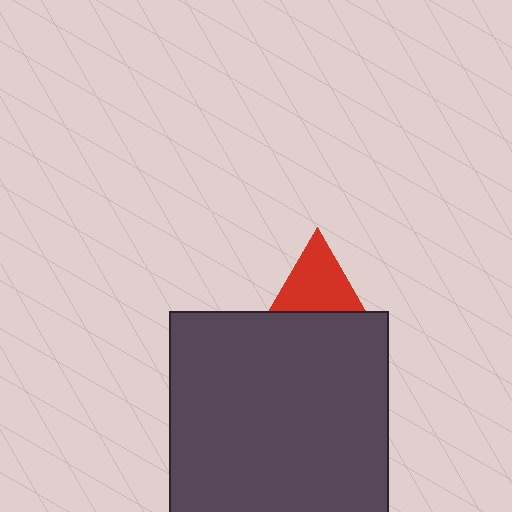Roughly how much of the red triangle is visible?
About half of it is visible (roughly 61%).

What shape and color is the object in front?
The object in front is a dark gray square.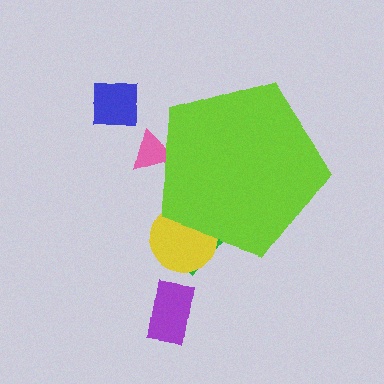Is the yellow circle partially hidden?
Yes, the yellow circle is partially hidden behind the lime pentagon.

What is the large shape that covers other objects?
A lime pentagon.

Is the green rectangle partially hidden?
Yes, the green rectangle is partially hidden behind the lime pentagon.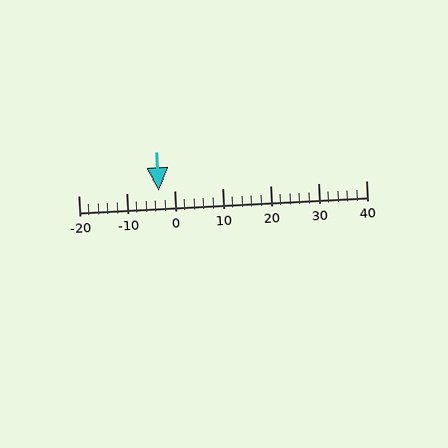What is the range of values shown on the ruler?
The ruler shows values from -20 to 40.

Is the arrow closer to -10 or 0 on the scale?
The arrow is closer to 0.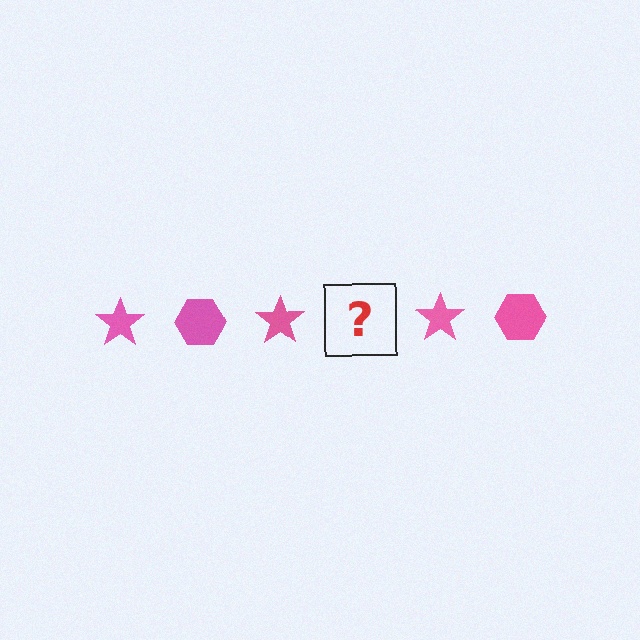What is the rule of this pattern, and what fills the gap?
The rule is that the pattern cycles through star, hexagon shapes in pink. The gap should be filled with a pink hexagon.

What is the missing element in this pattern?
The missing element is a pink hexagon.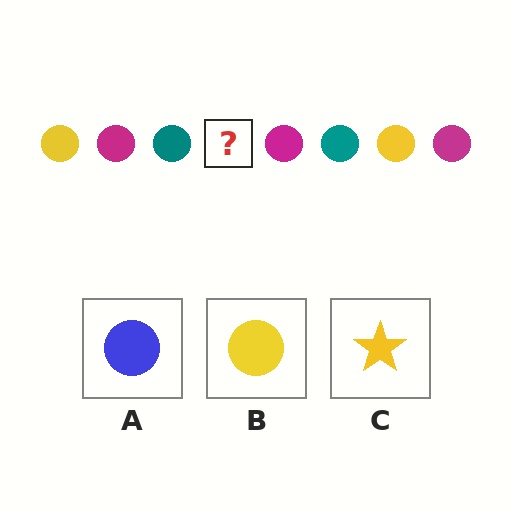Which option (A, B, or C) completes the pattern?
B.